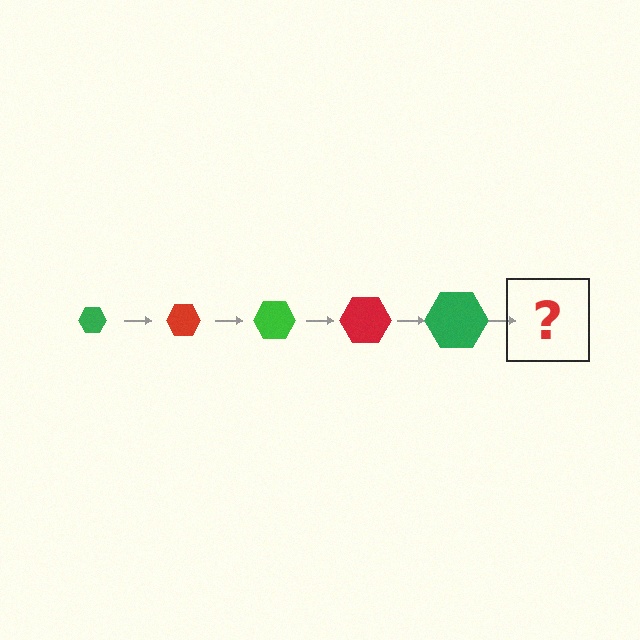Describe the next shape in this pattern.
It should be a red hexagon, larger than the previous one.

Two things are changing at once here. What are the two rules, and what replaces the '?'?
The two rules are that the hexagon grows larger each step and the color cycles through green and red. The '?' should be a red hexagon, larger than the previous one.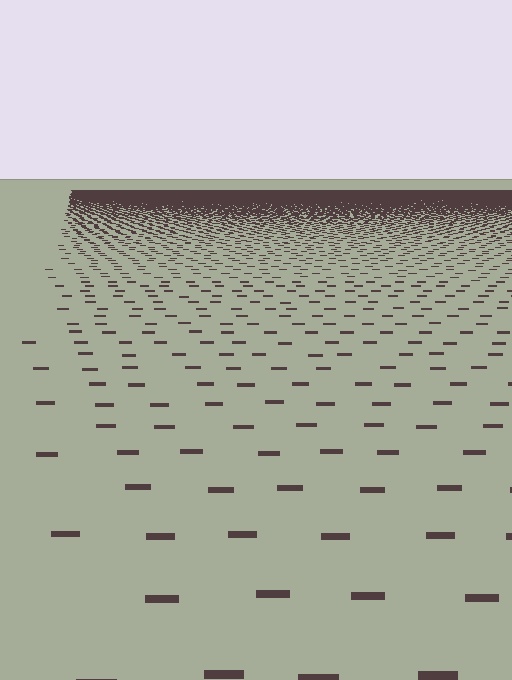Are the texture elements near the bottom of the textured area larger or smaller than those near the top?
Larger. Near the bottom, elements are closer to the viewer and appear at a bigger on-screen size.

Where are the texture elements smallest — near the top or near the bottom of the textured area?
Near the top.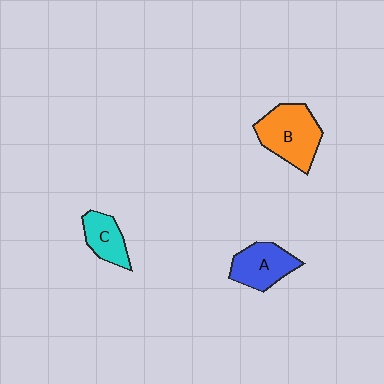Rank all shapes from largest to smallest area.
From largest to smallest: B (orange), A (blue), C (cyan).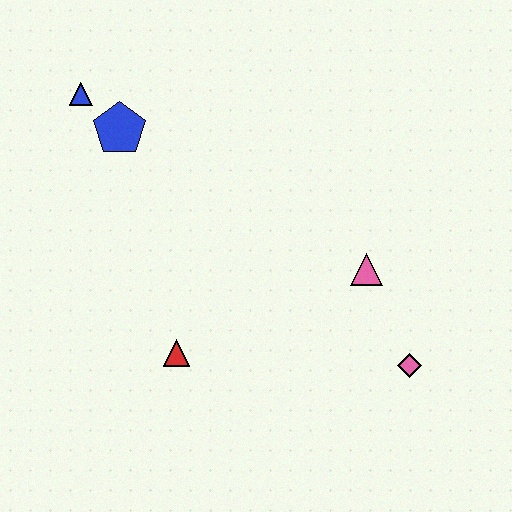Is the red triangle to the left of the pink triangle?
Yes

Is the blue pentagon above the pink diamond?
Yes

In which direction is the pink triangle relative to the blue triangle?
The pink triangle is to the right of the blue triangle.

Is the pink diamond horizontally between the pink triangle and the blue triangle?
No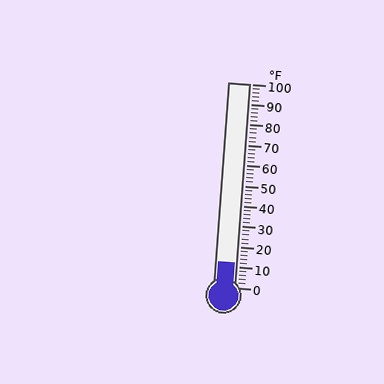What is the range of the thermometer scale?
The thermometer scale ranges from 0°F to 100°F.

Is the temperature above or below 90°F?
The temperature is below 90°F.